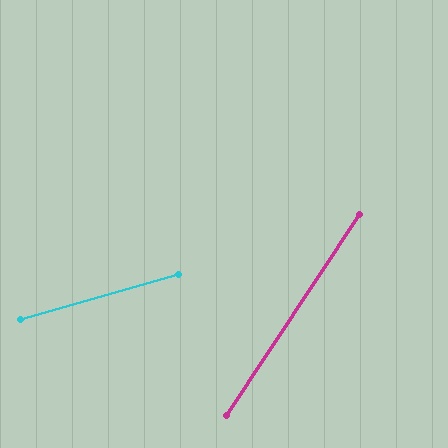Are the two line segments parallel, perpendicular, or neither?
Neither parallel nor perpendicular — they differ by about 41°.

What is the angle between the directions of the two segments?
Approximately 41 degrees.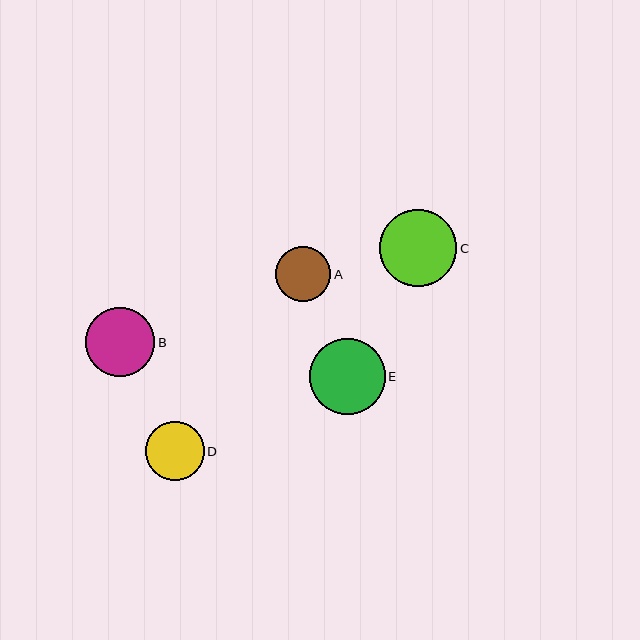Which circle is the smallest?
Circle A is the smallest with a size of approximately 55 pixels.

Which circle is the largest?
Circle C is the largest with a size of approximately 77 pixels.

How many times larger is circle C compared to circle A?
Circle C is approximately 1.4 times the size of circle A.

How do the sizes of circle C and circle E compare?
Circle C and circle E are approximately the same size.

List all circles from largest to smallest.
From largest to smallest: C, E, B, D, A.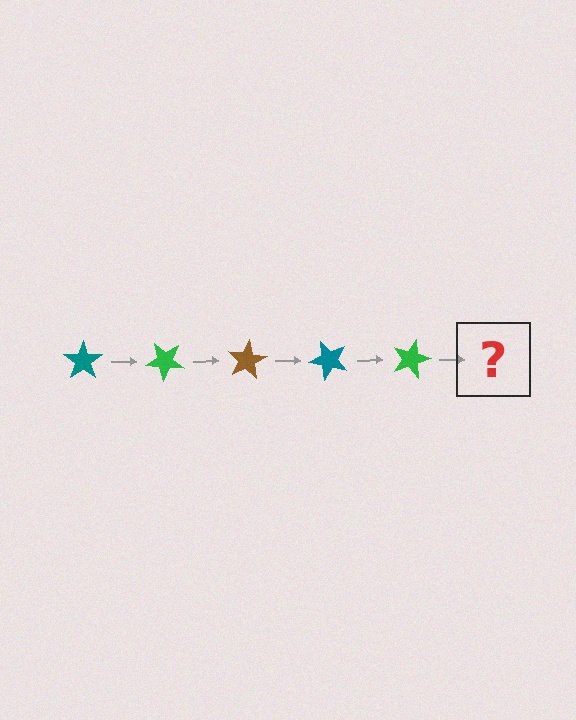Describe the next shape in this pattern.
It should be a brown star, rotated 200 degrees from the start.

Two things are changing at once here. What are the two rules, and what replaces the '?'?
The two rules are that it rotates 40 degrees each step and the color cycles through teal, green, and brown. The '?' should be a brown star, rotated 200 degrees from the start.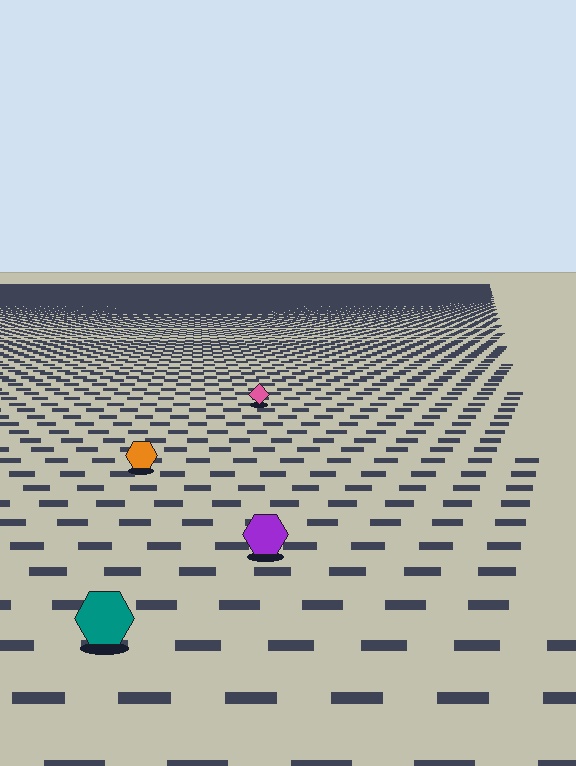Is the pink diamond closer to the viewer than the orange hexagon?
No. The orange hexagon is closer — you can tell from the texture gradient: the ground texture is coarser near it.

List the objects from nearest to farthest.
From nearest to farthest: the teal hexagon, the purple hexagon, the orange hexagon, the pink diamond.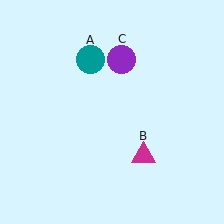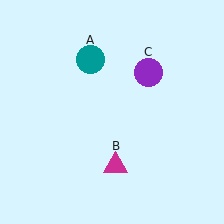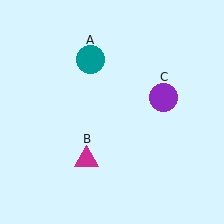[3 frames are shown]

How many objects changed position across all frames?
2 objects changed position: magenta triangle (object B), purple circle (object C).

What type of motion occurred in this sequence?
The magenta triangle (object B), purple circle (object C) rotated clockwise around the center of the scene.